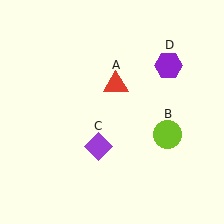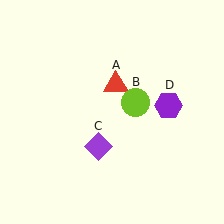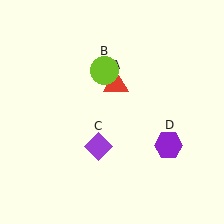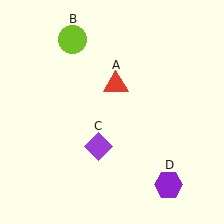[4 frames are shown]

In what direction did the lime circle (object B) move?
The lime circle (object B) moved up and to the left.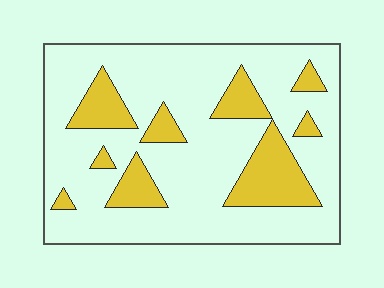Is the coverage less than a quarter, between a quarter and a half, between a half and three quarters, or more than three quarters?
Less than a quarter.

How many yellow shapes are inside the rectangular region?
9.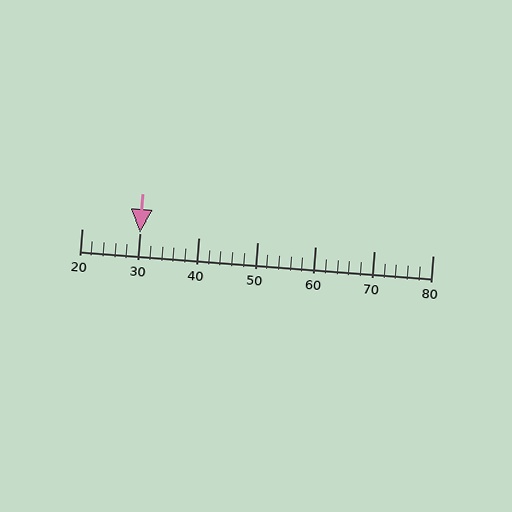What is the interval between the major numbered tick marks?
The major tick marks are spaced 10 units apart.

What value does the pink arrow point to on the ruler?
The pink arrow points to approximately 30.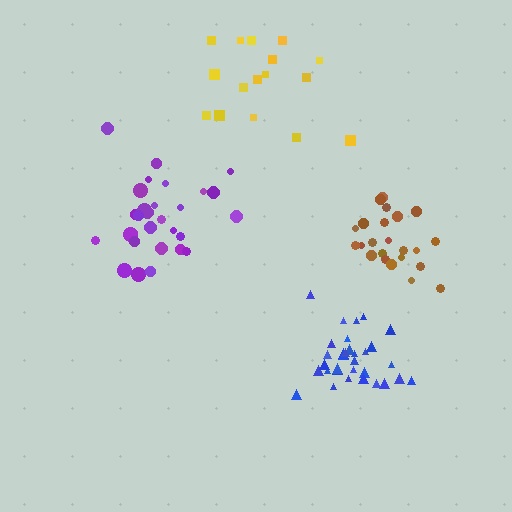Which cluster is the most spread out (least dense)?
Yellow.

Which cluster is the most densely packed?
Blue.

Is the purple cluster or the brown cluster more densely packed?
Brown.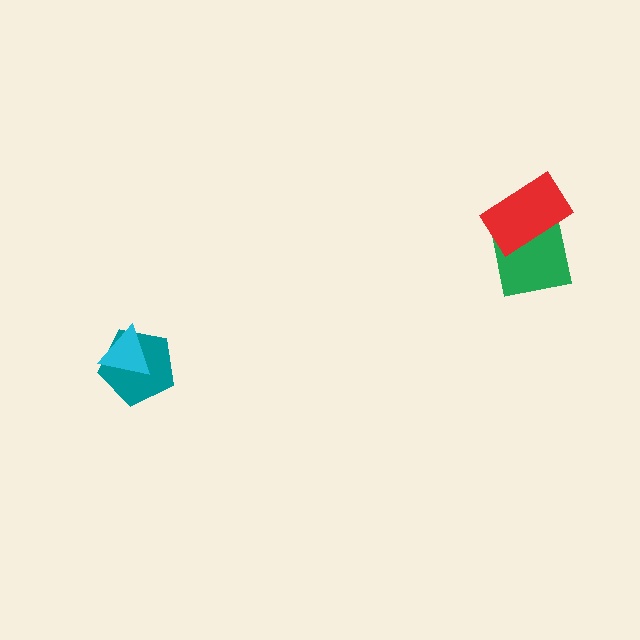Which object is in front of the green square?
The red rectangle is in front of the green square.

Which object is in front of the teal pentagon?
The cyan triangle is in front of the teal pentagon.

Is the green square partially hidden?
Yes, it is partially covered by another shape.